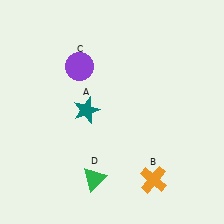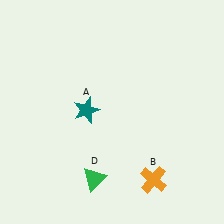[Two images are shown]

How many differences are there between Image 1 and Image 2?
There is 1 difference between the two images.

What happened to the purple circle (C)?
The purple circle (C) was removed in Image 2. It was in the top-left area of Image 1.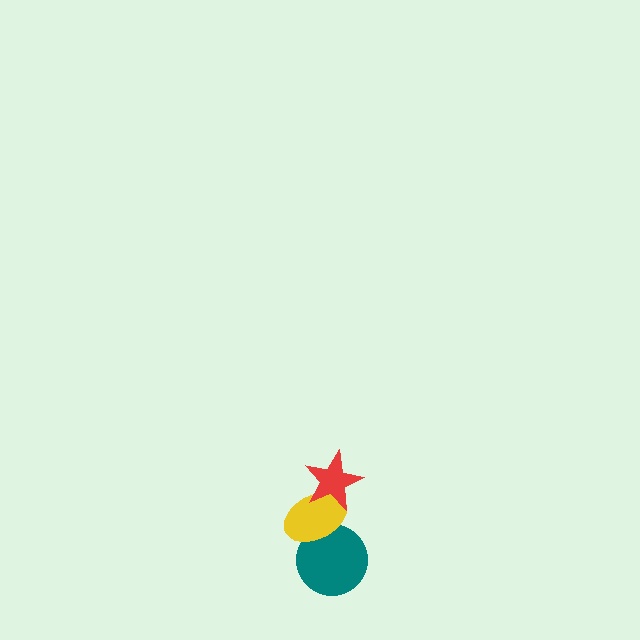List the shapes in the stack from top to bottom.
From top to bottom: the red star, the yellow ellipse, the teal circle.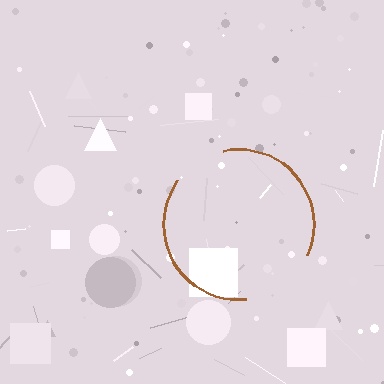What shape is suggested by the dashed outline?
The dashed outline suggests a circle.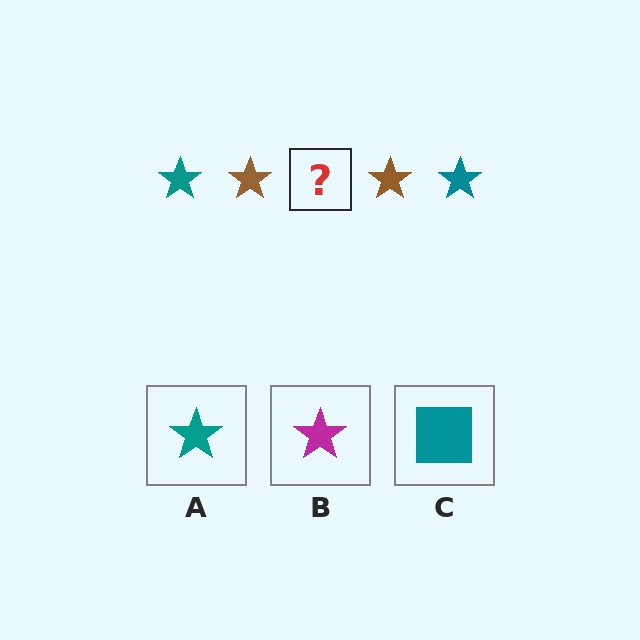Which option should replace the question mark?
Option A.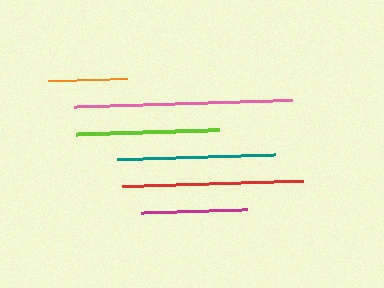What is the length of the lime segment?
The lime segment is approximately 144 pixels long.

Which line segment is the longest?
The pink line is the longest at approximately 217 pixels.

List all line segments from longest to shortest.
From longest to shortest: pink, red, teal, lime, magenta, orange.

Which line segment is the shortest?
The orange line is the shortest at approximately 79 pixels.